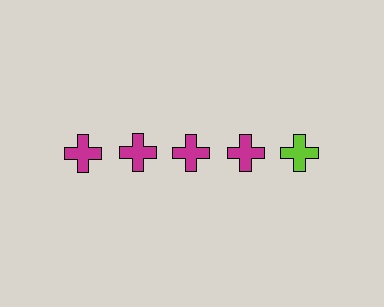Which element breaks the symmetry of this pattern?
The lime cross in the top row, rightmost column breaks the symmetry. All other shapes are magenta crosses.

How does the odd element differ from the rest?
It has a different color: lime instead of magenta.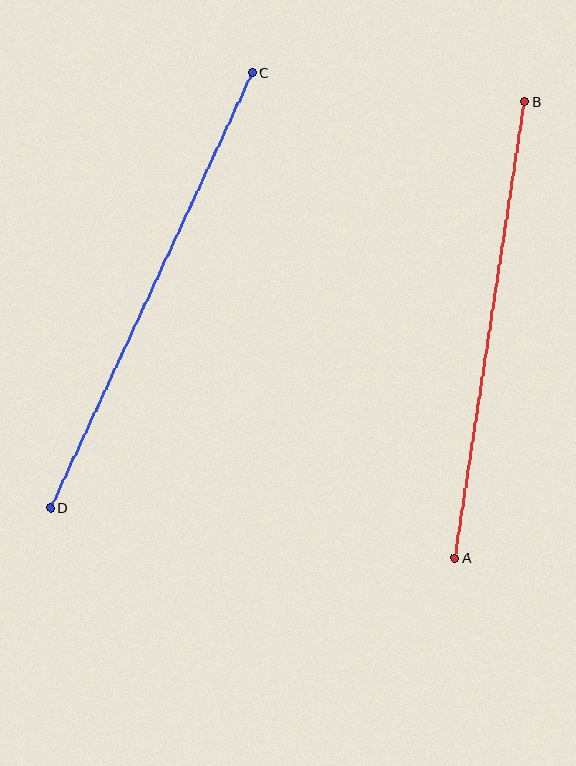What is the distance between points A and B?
The distance is approximately 462 pixels.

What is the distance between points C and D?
The distance is approximately 480 pixels.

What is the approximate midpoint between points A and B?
The midpoint is at approximately (490, 330) pixels.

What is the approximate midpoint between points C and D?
The midpoint is at approximately (151, 290) pixels.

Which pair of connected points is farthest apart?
Points C and D are farthest apart.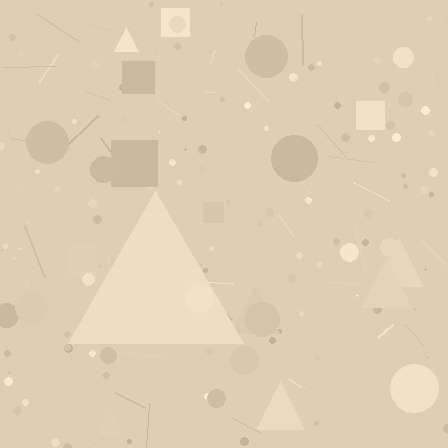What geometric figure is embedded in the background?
A triangle is embedded in the background.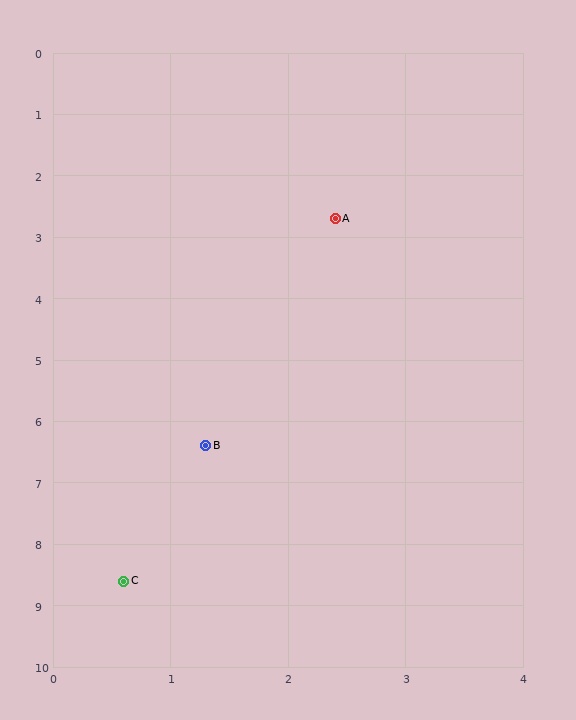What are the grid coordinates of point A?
Point A is at approximately (2.4, 2.7).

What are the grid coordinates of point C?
Point C is at approximately (0.6, 8.6).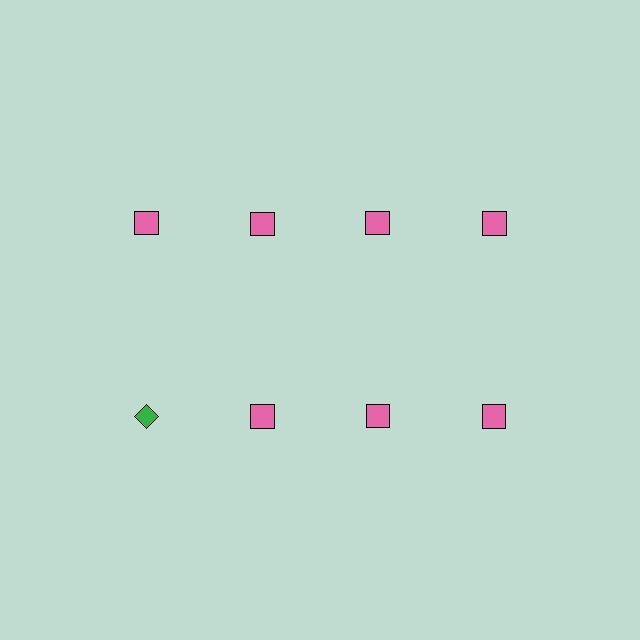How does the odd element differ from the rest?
It differs in both color (green instead of pink) and shape (diamond instead of square).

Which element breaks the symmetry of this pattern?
The green diamond in the second row, leftmost column breaks the symmetry. All other shapes are pink squares.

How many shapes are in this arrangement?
There are 8 shapes arranged in a grid pattern.